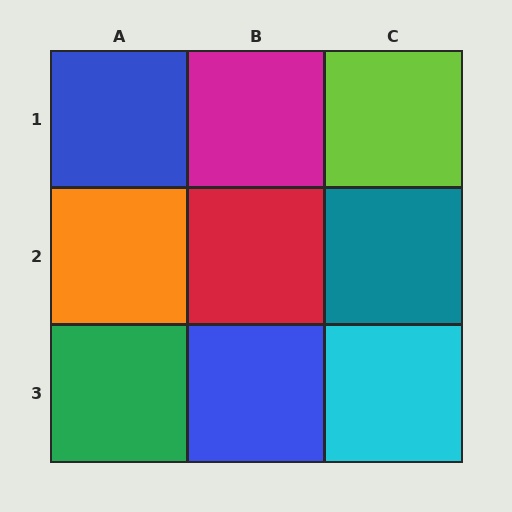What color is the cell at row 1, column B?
Magenta.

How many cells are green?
1 cell is green.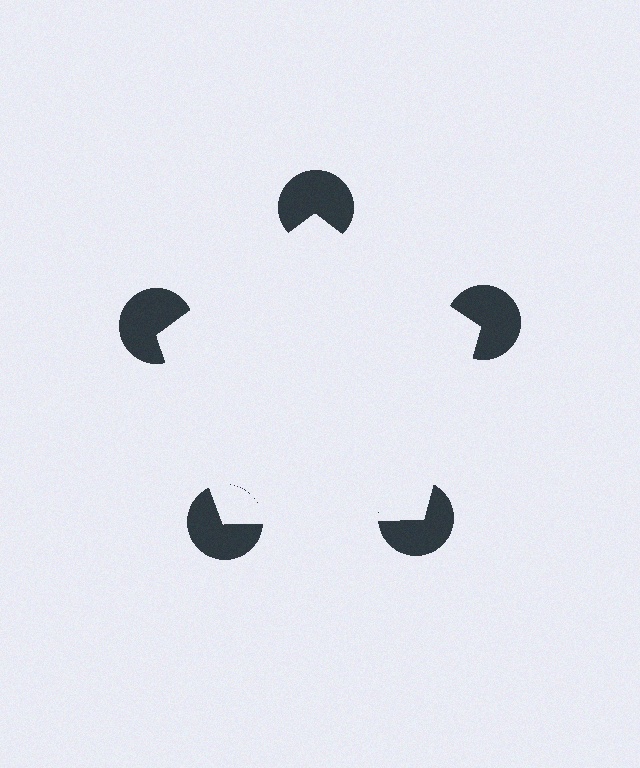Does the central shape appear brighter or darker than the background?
It typically appears slightly brighter than the background, even though no actual brightness change is drawn.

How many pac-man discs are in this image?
There are 5 — one at each vertex of the illusory pentagon.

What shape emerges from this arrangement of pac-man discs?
An illusory pentagon — its edges are inferred from the aligned wedge cuts in the pac-man discs, not physically drawn.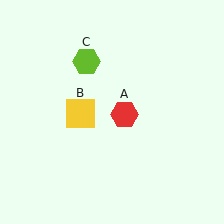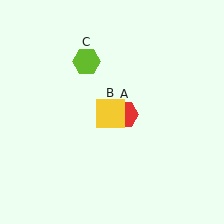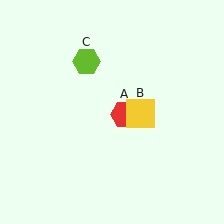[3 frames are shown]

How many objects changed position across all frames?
1 object changed position: yellow square (object B).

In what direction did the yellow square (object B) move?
The yellow square (object B) moved right.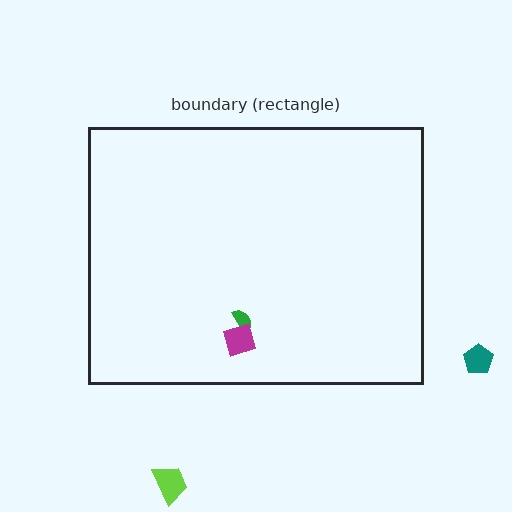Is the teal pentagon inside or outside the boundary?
Outside.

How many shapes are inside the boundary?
2 inside, 2 outside.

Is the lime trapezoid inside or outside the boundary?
Outside.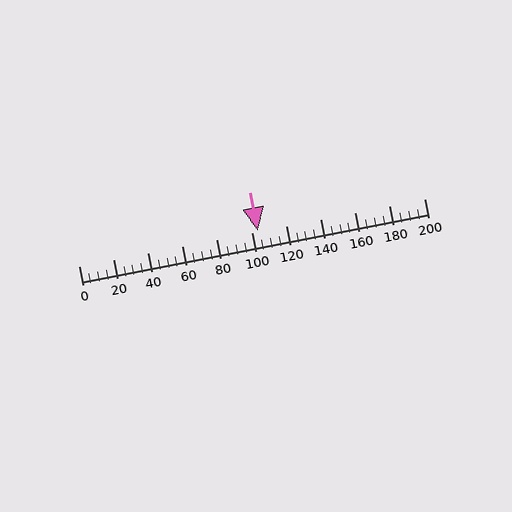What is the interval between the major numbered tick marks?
The major tick marks are spaced 20 units apart.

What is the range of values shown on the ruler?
The ruler shows values from 0 to 200.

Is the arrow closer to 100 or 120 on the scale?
The arrow is closer to 100.